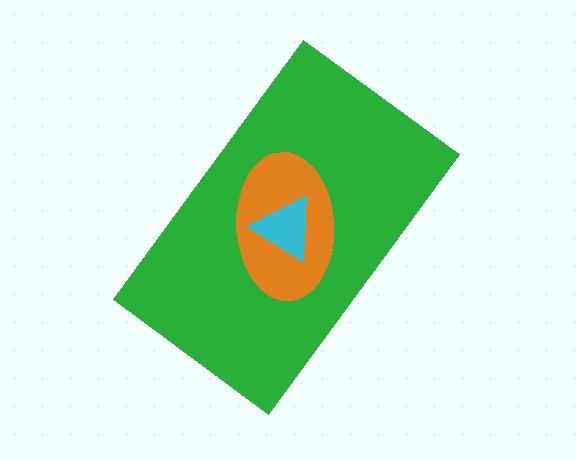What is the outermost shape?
The green rectangle.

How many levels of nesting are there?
3.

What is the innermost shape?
The cyan triangle.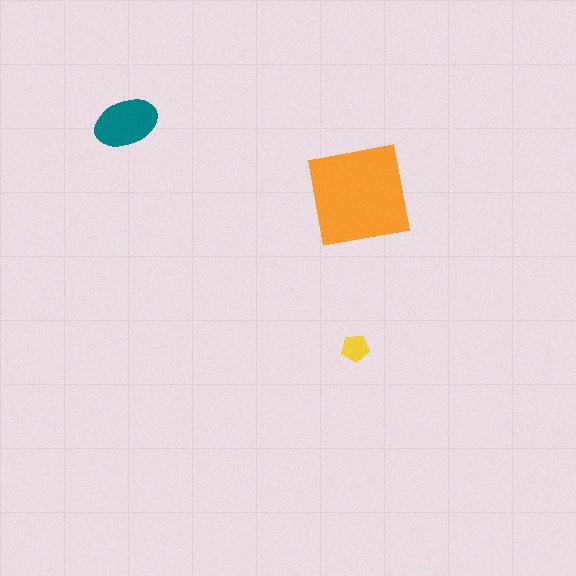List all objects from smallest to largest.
The yellow pentagon, the teal ellipse, the orange square.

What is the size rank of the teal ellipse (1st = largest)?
2nd.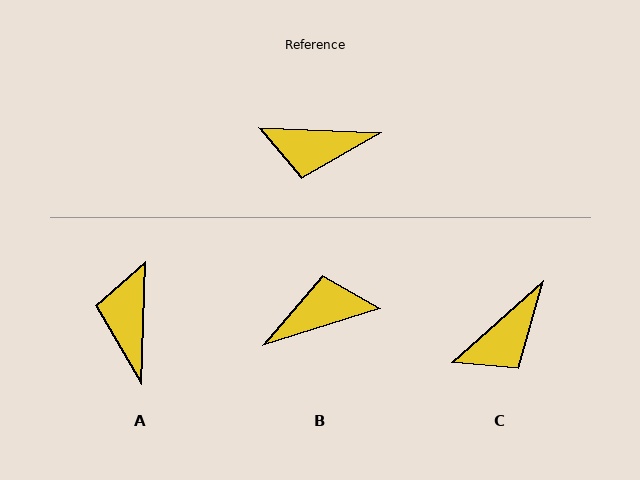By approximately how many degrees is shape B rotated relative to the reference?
Approximately 161 degrees clockwise.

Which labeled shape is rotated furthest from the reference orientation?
B, about 161 degrees away.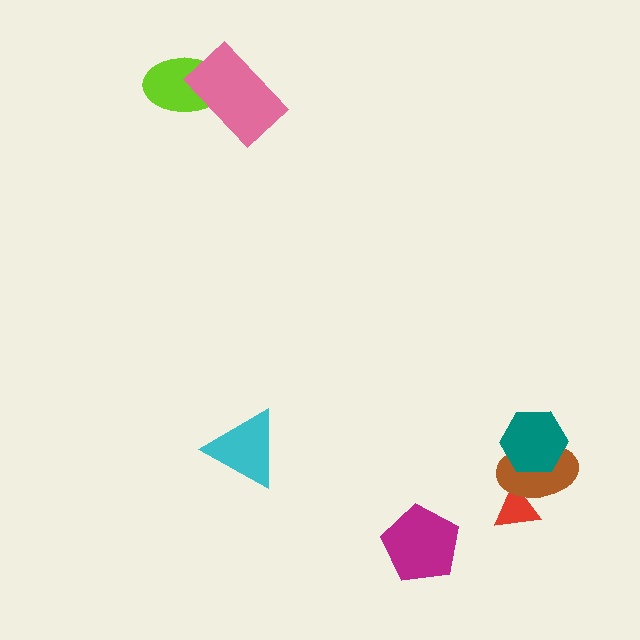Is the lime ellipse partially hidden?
Yes, it is partially covered by another shape.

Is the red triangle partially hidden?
Yes, it is partially covered by another shape.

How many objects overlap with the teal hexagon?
1 object overlaps with the teal hexagon.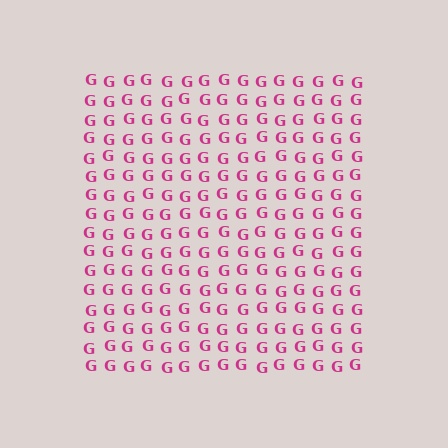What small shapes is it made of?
It is made of small letter G's.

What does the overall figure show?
The overall figure shows a square.